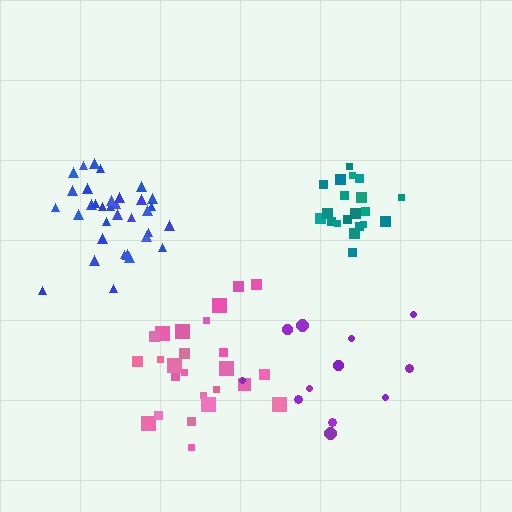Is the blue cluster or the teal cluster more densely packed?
Blue.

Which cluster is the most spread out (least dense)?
Purple.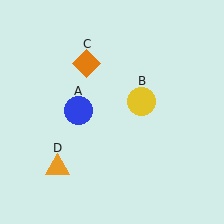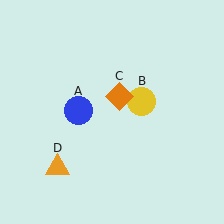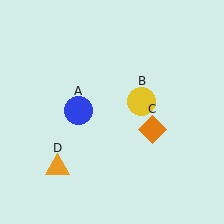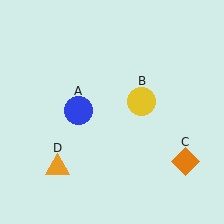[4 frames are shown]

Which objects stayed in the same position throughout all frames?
Blue circle (object A) and yellow circle (object B) and orange triangle (object D) remained stationary.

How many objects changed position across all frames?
1 object changed position: orange diamond (object C).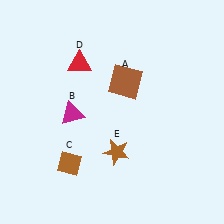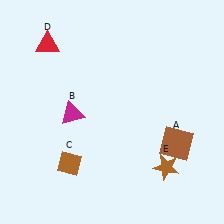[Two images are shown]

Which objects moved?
The objects that moved are: the brown square (A), the red triangle (D), the brown star (E).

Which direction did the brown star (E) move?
The brown star (E) moved right.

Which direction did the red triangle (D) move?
The red triangle (D) moved left.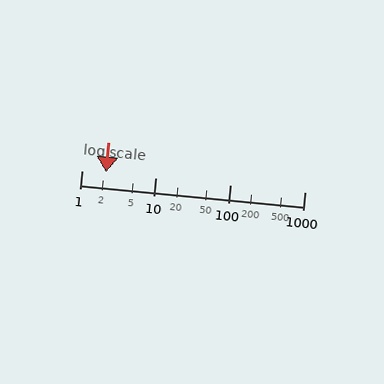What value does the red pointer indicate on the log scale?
The pointer indicates approximately 2.1.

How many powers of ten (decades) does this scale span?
The scale spans 3 decades, from 1 to 1000.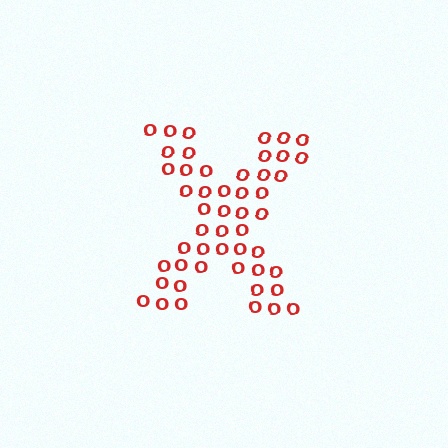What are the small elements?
The small elements are letter O's.